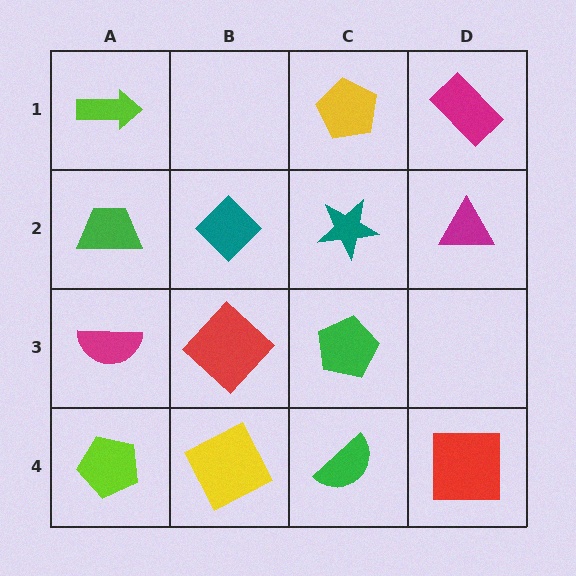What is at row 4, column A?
A lime pentagon.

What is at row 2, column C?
A teal star.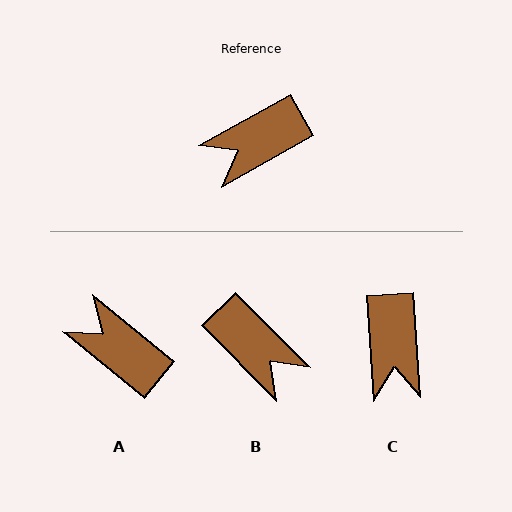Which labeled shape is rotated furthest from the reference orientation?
B, about 106 degrees away.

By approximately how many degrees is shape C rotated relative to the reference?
Approximately 65 degrees counter-clockwise.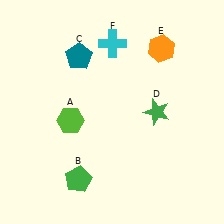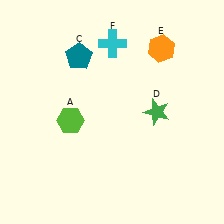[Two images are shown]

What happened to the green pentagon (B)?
The green pentagon (B) was removed in Image 2. It was in the bottom-left area of Image 1.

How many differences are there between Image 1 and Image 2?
There is 1 difference between the two images.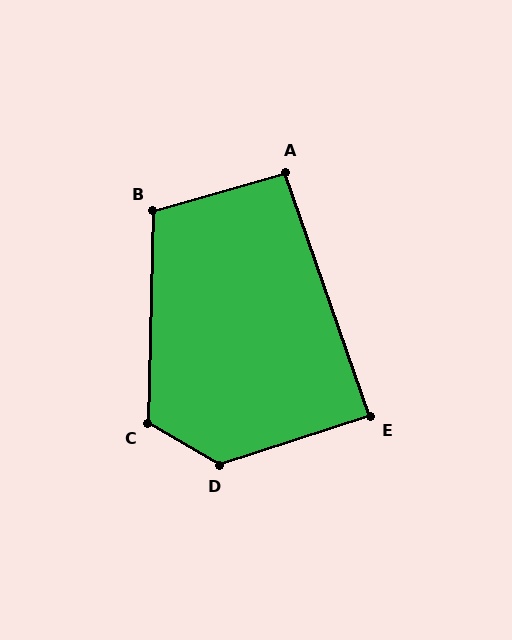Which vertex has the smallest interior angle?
E, at approximately 89 degrees.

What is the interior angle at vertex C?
Approximately 119 degrees (obtuse).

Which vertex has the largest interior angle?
D, at approximately 132 degrees.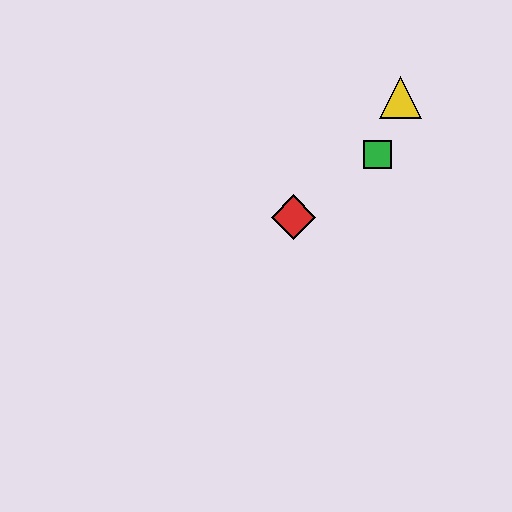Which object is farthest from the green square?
The red diamond is farthest from the green square.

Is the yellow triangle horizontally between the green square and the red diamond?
No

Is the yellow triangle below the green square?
No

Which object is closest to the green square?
The yellow triangle is closest to the green square.